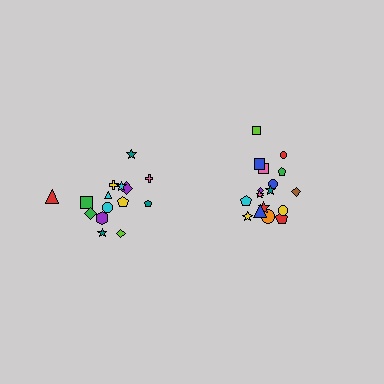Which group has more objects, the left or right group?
The right group.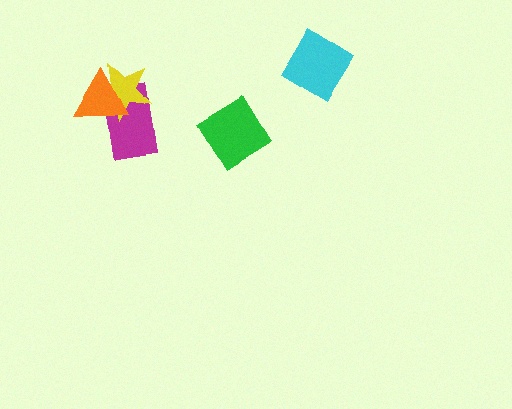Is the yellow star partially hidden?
Yes, it is partially covered by another shape.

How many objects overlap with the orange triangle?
2 objects overlap with the orange triangle.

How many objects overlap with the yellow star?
2 objects overlap with the yellow star.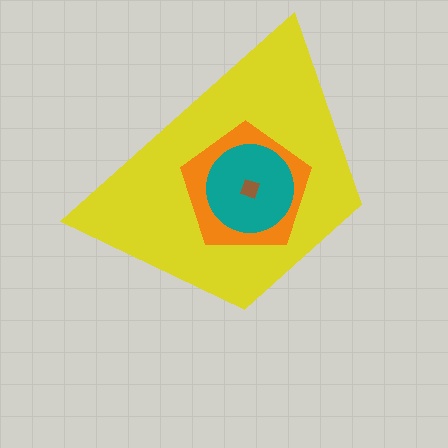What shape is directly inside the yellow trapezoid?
The orange pentagon.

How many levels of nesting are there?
4.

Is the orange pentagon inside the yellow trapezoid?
Yes.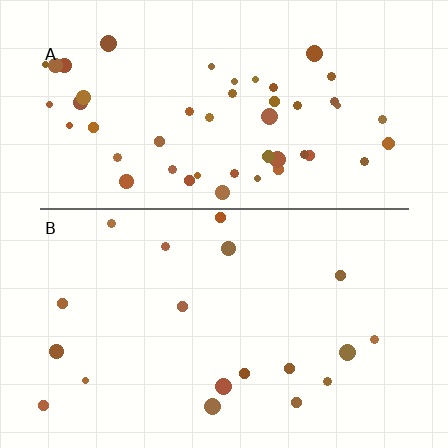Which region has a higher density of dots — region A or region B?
A (the top).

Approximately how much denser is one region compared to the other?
Approximately 2.6× — region A over region B.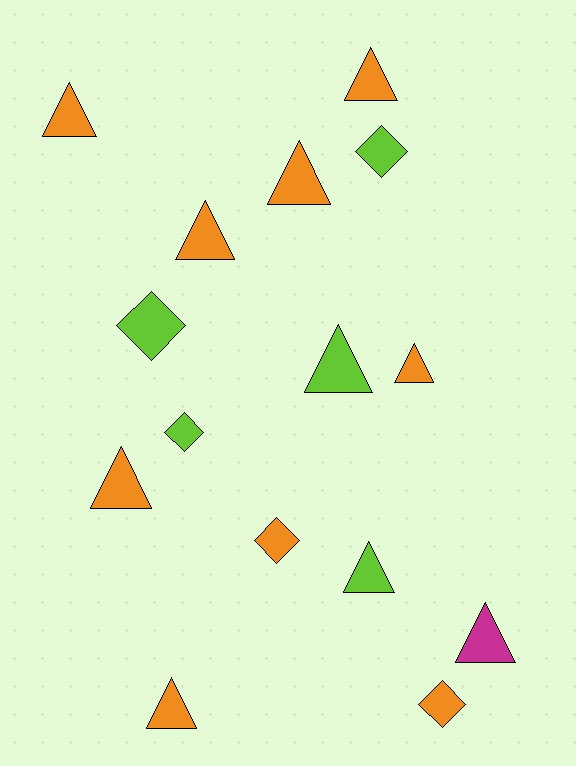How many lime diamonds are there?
There are 3 lime diamonds.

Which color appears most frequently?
Orange, with 9 objects.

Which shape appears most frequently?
Triangle, with 10 objects.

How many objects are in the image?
There are 15 objects.